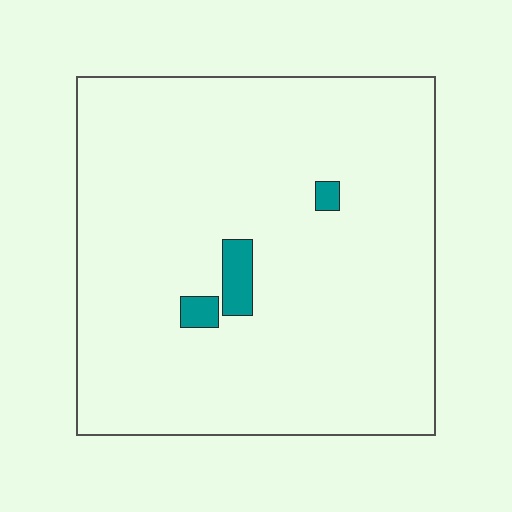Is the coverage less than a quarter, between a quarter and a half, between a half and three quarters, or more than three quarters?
Less than a quarter.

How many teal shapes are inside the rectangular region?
3.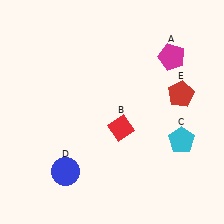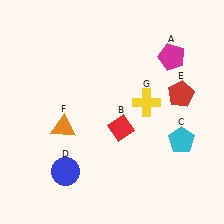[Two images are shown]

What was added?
An orange triangle (F), a yellow cross (G) were added in Image 2.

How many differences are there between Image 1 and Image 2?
There are 2 differences between the two images.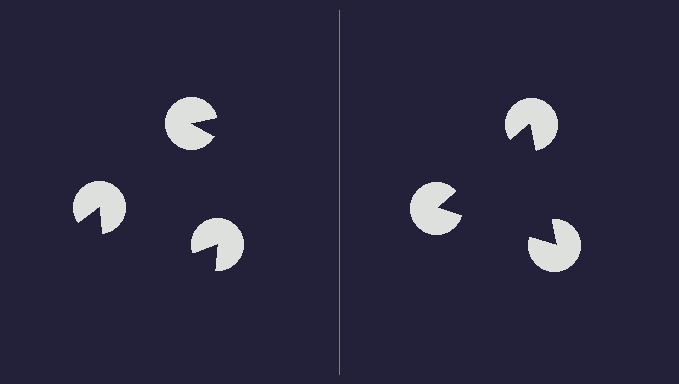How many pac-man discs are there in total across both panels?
6 — 3 on each side.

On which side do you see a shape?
An illusory triangle appears on the right side. On the left side the wedge cuts are rotated, so no coherent shape forms.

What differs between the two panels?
The pac-man discs are positioned identically on both sides; only the wedge orientations differ. On the right they align to a triangle; on the left they are misaligned.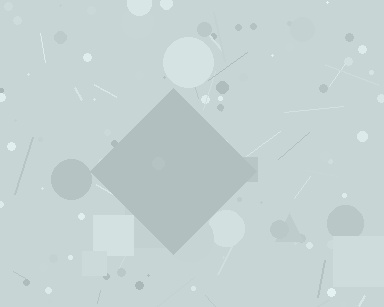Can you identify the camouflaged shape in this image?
The camouflaged shape is a diamond.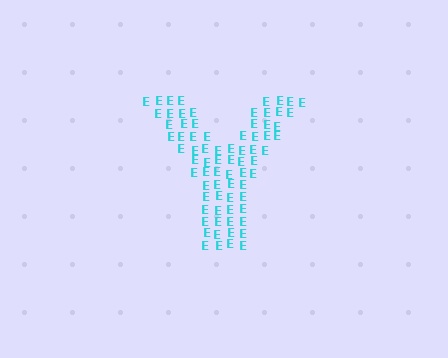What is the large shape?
The large shape is the letter Y.